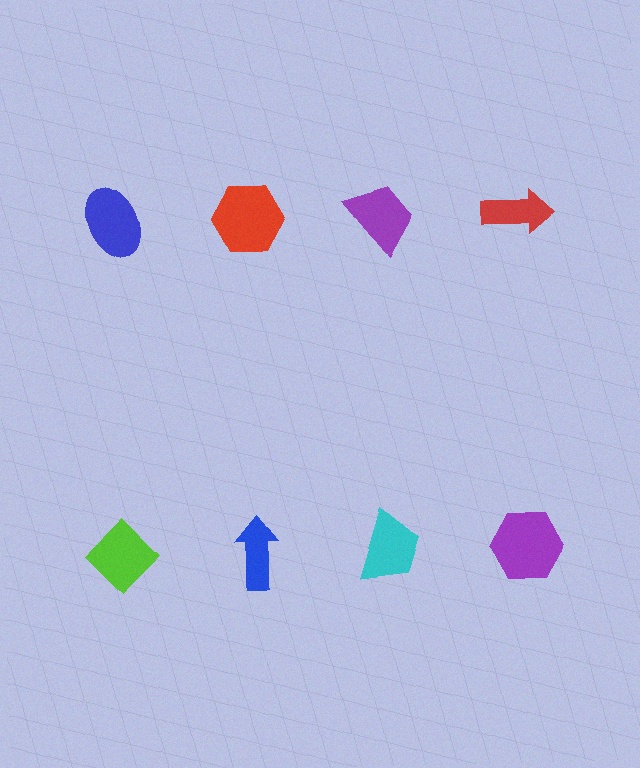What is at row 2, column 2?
A blue arrow.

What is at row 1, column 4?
A red arrow.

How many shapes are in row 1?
4 shapes.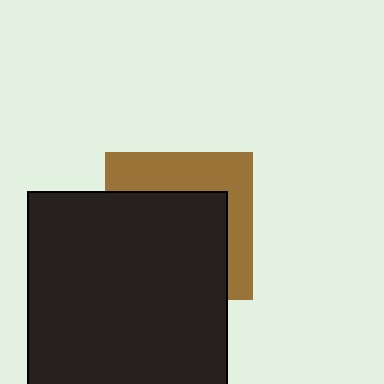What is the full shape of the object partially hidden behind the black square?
The partially hidden object is a brown square.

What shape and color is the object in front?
The object in front is a black square.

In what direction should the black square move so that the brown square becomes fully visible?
The black square should move toward the lower-left. That is the shortest direction to clear the overlap and leave the brown square fully visible.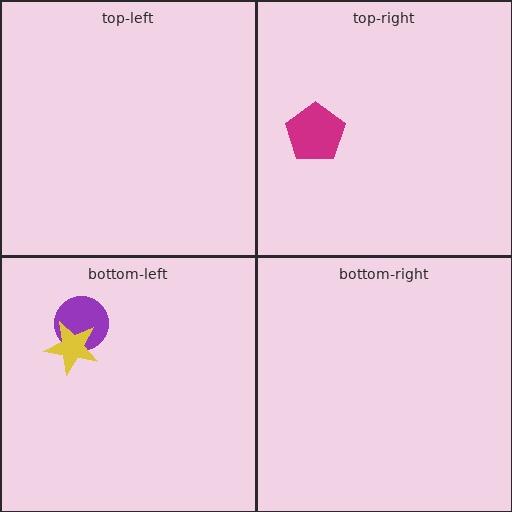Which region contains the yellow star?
The bottom-left region.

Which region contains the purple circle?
The bottom-left region.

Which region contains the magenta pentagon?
The top-right region.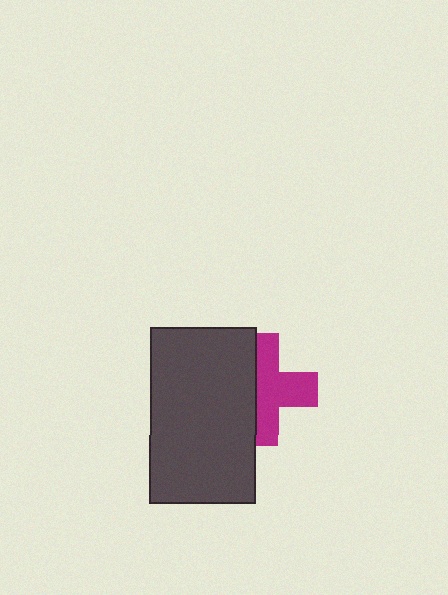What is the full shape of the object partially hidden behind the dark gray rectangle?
The partially hidden object is a magenta cross.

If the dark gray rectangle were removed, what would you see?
You would see the complete magenta cross.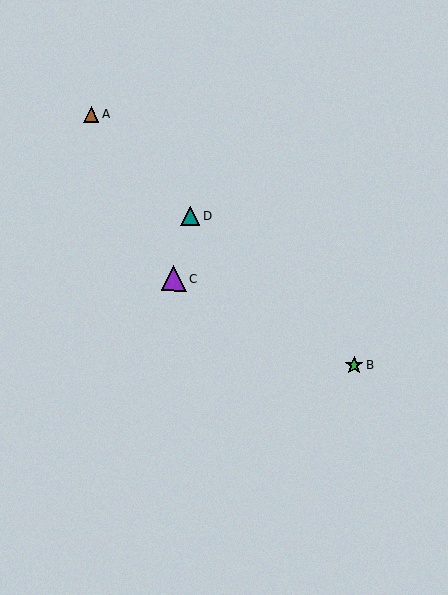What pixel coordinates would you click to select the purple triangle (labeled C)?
Click at (174, 278) to select the purple triangle C.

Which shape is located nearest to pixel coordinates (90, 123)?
The brown triangle (labeled A) at (91, 114) is nearest to that location.